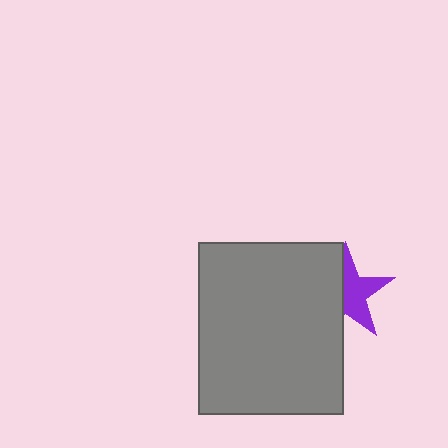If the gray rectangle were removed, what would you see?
You would see the complete purple star.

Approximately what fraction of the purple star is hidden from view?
Roughly 45% of the purple star is hidden behind the gray rectangle.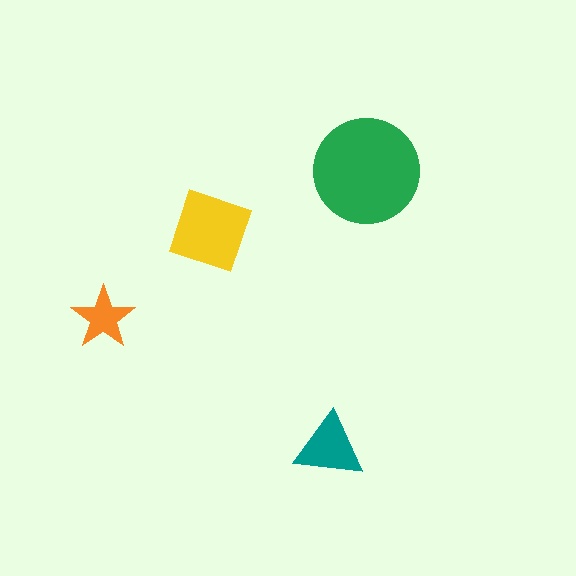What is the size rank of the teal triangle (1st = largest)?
3rd.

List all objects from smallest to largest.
The orange star, the teal triangle, the yellow diamond, the green circle.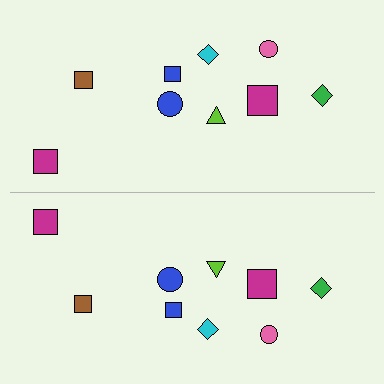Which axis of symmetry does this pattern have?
The pattern has a horizontal axis of symmetry running through the center of the image.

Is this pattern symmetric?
Yes, this pattern has bilateral (reflection) symmetry.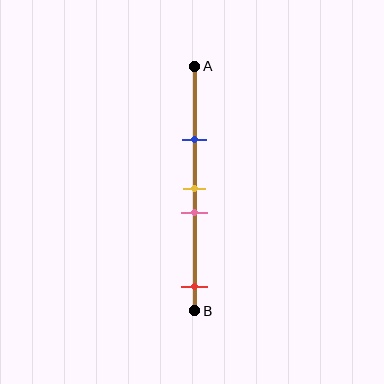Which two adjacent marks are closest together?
The yellow and pink marks are the closest adjacent pair.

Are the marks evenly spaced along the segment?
No, the marks are not evenly spaced.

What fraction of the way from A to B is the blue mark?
The blue mark is approximately 30% (0.3) of the way from A to B.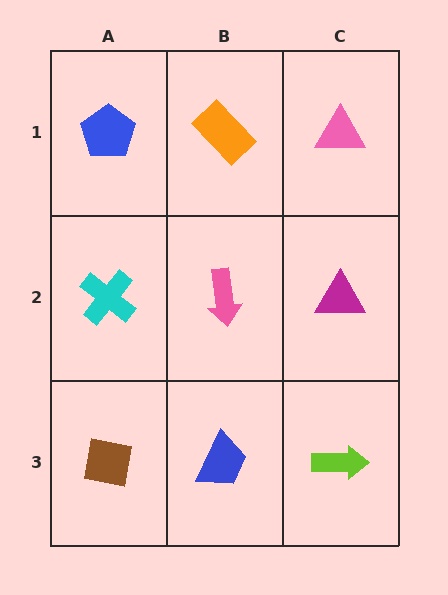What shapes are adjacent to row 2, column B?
An orange rectangle (row 1, column B), a blue trapezoid (row 3, column B), a cyan cross (row 2, column A), a magenta triangle (row 2, column C).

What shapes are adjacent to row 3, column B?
A pink arrow (row 2, column B), a brown square (row 3, column A), a lime arrow (row 3, column C).